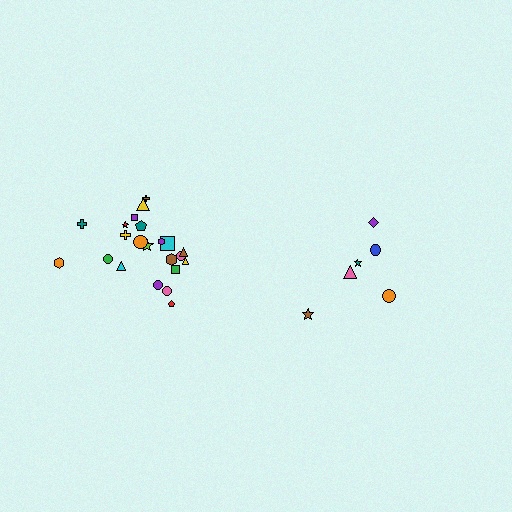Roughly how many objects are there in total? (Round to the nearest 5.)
Roughly 30 objects in total.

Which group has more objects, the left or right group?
The left group.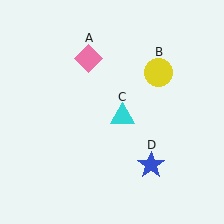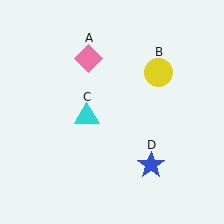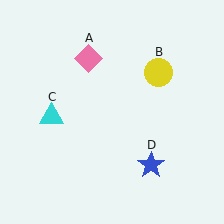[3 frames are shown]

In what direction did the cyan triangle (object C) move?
The cyan triangle (object C) moved left.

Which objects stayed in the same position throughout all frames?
Pink diamond (object A) and yellow circle (object B) and blue star (object D) remained stationary.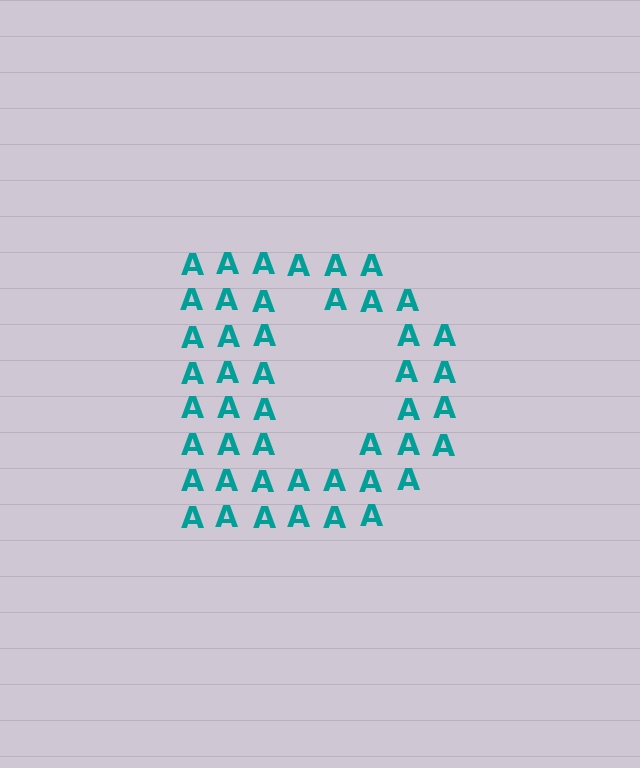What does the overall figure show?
The overall figure shows the letter D.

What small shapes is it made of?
It is made of small letter A's.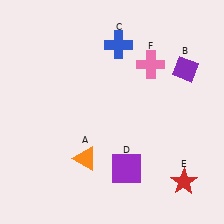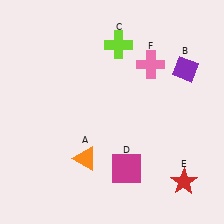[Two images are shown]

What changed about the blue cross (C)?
In Image 1, C is blue. In Image 2, it changed to lime.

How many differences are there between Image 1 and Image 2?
There are 2 differences between the two images.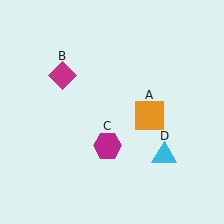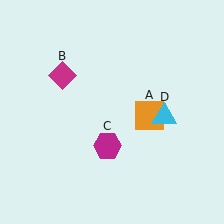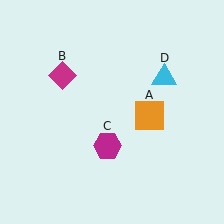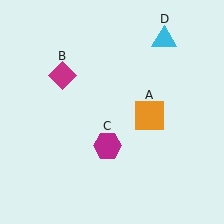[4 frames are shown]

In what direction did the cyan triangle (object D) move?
The cyan triangle (object D) moved up.